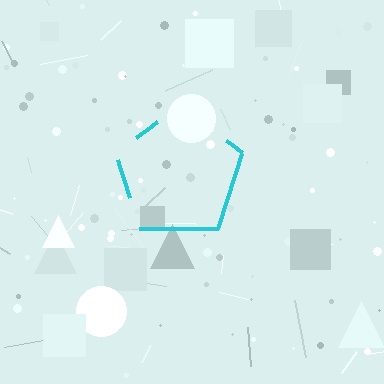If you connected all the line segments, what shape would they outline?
They would outline a pentagon.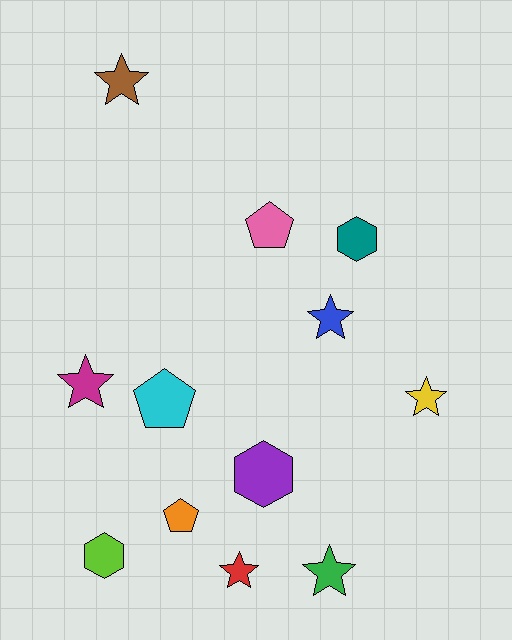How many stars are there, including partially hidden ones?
There are 6 stars.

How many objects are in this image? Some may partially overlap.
There are 12 objects.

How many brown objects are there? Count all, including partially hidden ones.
There is 1 brown object.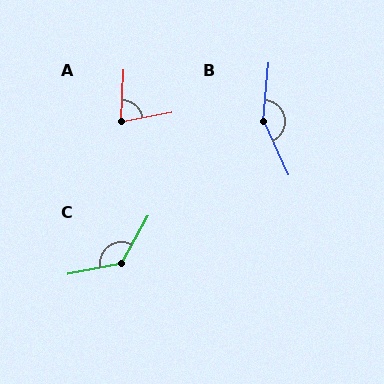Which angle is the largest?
B, at approximately 150 degrees.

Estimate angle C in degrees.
Approximately 130 degrees.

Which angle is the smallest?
A, at approximately 76 degrees.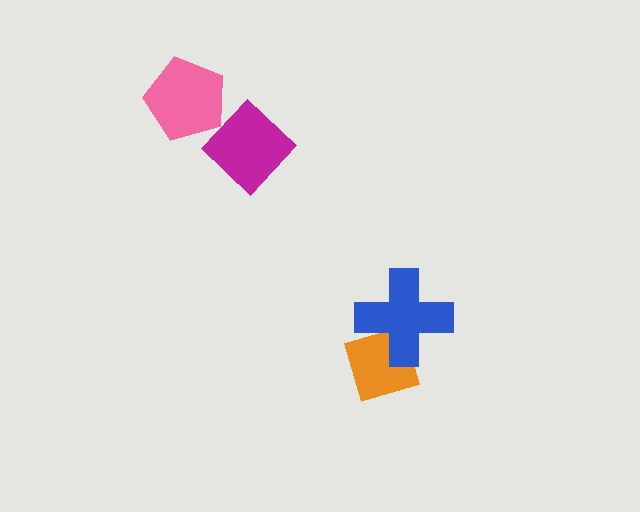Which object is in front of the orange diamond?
The blue cross is in front of the orange diamond.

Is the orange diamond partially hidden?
Yes, it is partially covered by another shape.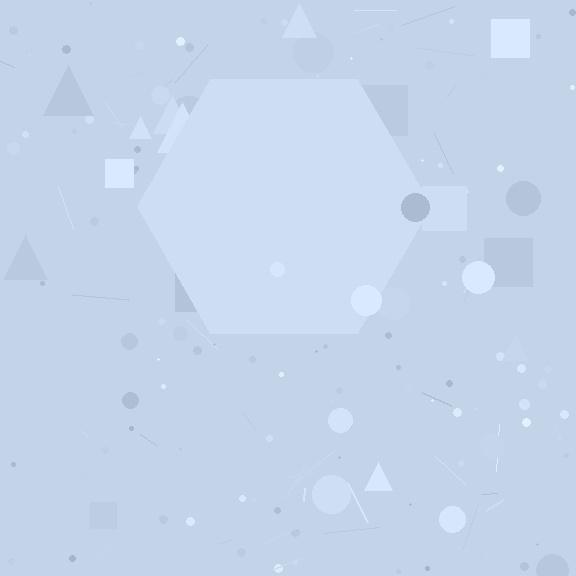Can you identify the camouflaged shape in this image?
The camouflaged shape is a hexagon.